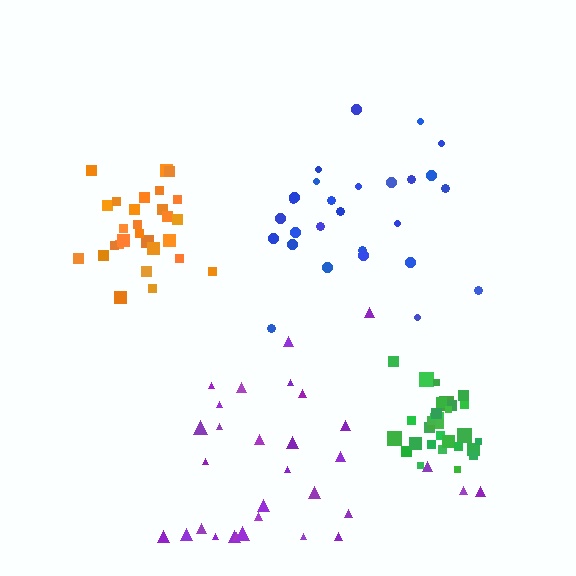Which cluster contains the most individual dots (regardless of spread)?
Green (33).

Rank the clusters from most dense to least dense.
green, orange, blue, purple.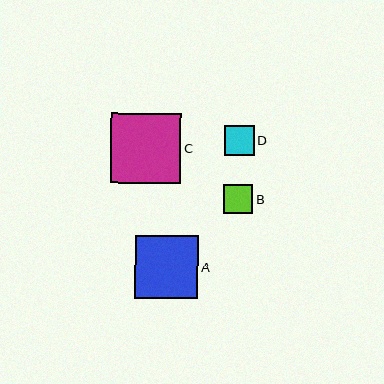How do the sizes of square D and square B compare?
Square D and square B are approximately the same size.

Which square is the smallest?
Square B is the smallest with a size of approximately 29 pixels.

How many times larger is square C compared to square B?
Square C is approximately 2.4 times the size of square B.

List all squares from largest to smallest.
From largest to smallest: C, A, D, B.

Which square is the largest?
Square C is the largest with a size of approximately 70 pixels.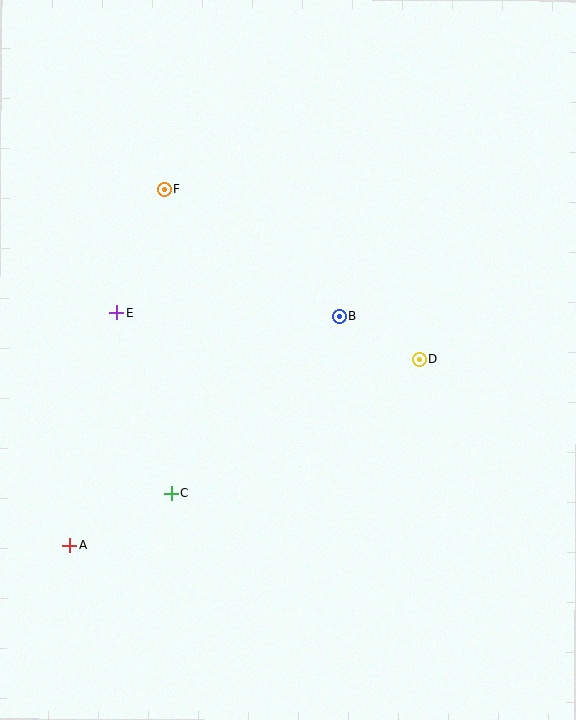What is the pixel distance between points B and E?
The distance between B and E is 223 pixels.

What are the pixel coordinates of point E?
Point E is at (117, 313).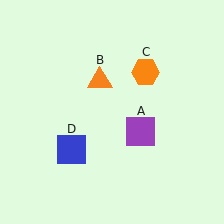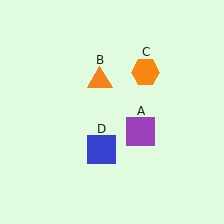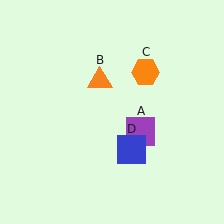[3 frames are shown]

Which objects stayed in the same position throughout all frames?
Purple square (object A) and orange triangle (object B) and orange hexagon (object C) remained stationary.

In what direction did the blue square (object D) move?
The blue square (object D) moved right.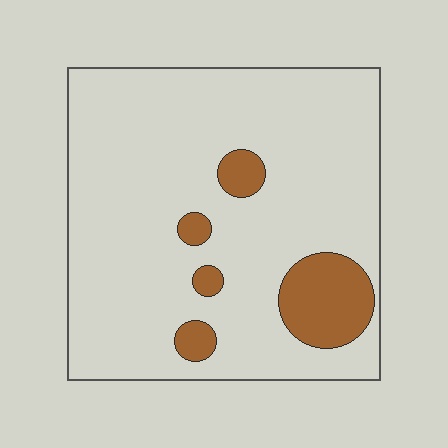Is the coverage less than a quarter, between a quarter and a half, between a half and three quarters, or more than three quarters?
Less than a quarter.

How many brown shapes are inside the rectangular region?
5.